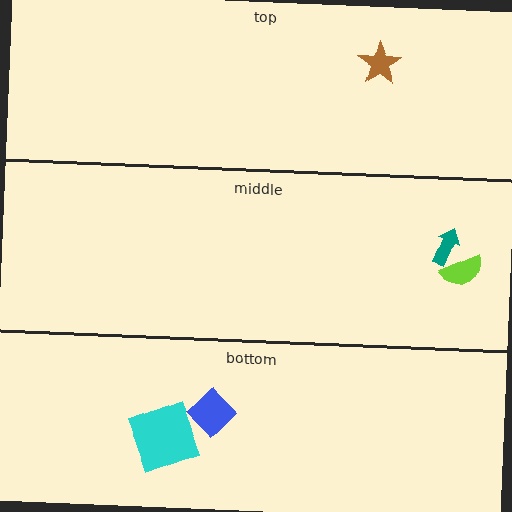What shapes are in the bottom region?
The blue diamond, the cyan square.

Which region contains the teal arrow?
The middle region.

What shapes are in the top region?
The brown star.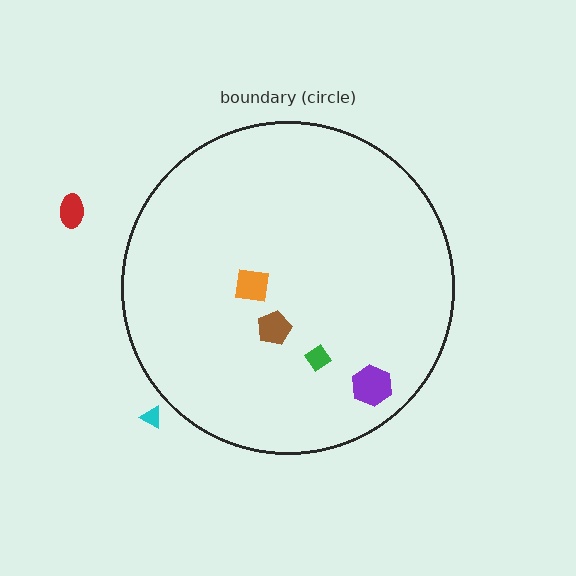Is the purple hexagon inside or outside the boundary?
Inside.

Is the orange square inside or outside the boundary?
Inside.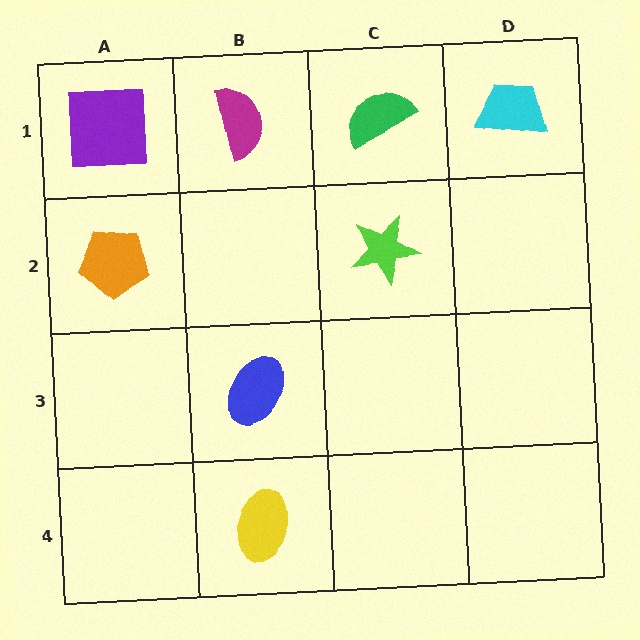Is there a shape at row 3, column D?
No, that cell is empty.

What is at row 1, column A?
A purple square.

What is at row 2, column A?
An orange pentagon.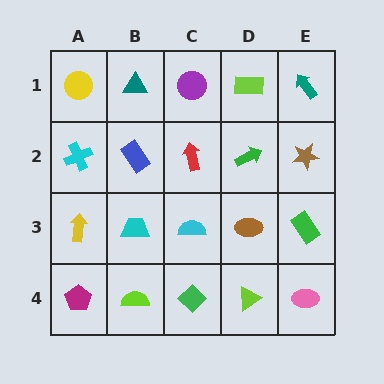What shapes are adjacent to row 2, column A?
A yellow circle (row 1, column A), a yellow arrow (row 3, column A), a blue rectangle (row 2, column B).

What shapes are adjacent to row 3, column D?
A green arrow (row 2, column D), a lime triangle (row 4, column D), a cyan semicircle (row 3, column C), a green rectangle (row 3, column E).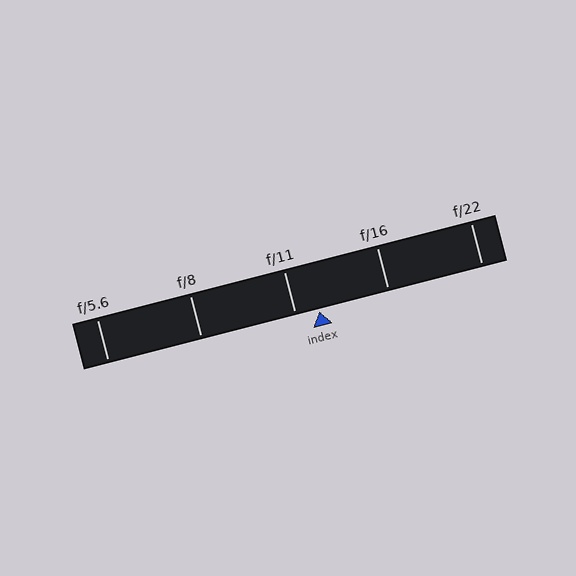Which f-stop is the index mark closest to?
The index mark is closest to f/11.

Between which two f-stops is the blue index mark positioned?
The index mark is between f/11 and f/16.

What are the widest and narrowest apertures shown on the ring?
The widest aperture shown is f/5.6 and the narrowest is f/22.